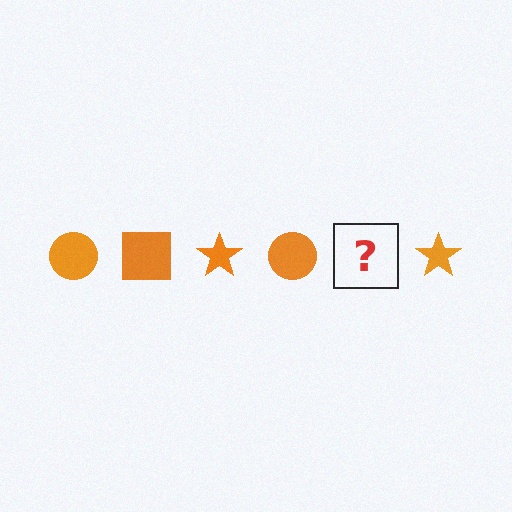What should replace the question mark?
The question mark should be replaced with an orange square.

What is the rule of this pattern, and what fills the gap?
The rule is that the pattern cycles through circle, square, star shapes in orange. The gap should be filled with an orange square.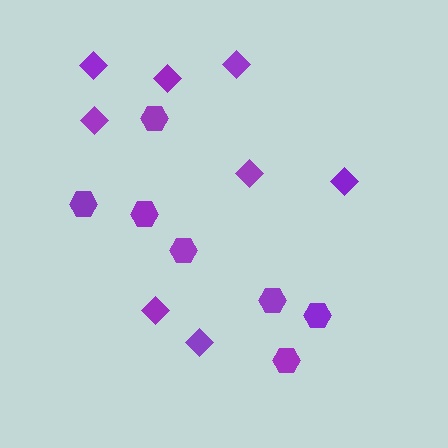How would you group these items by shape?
There are 2 groups: one group of hexagons (7) and one group of diamonds (8).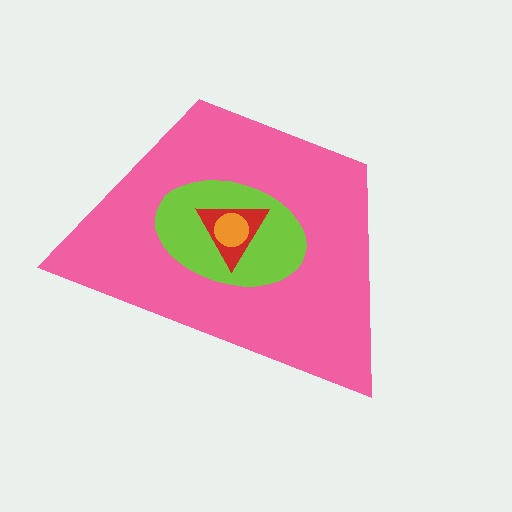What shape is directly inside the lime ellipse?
The red triangle.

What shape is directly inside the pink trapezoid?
The lime ellipse.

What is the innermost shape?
The orange circle.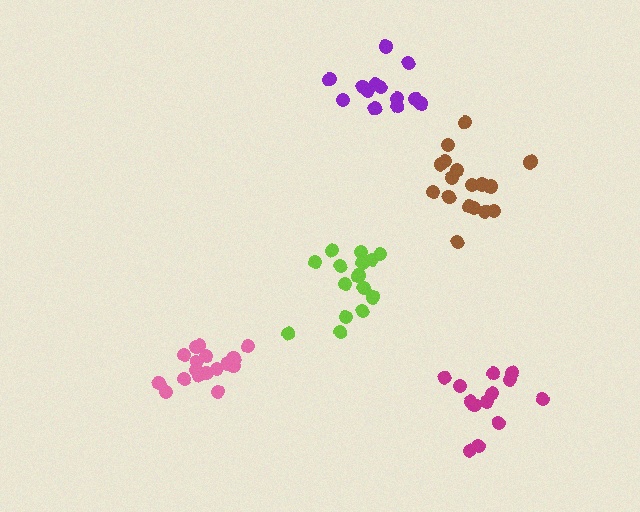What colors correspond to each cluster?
The clusters are colored: pink, lime, brown, magenta, purple.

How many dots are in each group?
Group 1: 17 dots, Group 2: 15 dots, Group 3: 19 dots, Group 4: 13 dots, Group 5: 13 dots (77 total).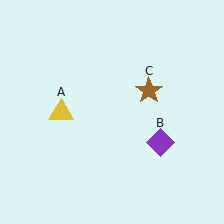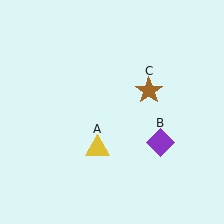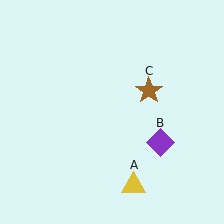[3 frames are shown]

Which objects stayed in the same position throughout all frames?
Purple diamond (object B) and brown star (object C) remained stationary.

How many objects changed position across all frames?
1 object changed position: yellow triangle (object A).